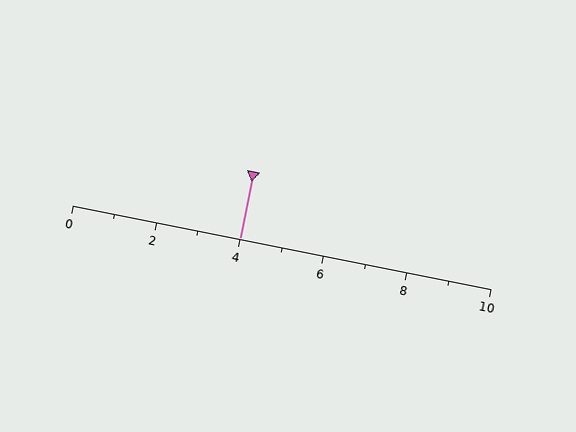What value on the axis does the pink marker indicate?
The marker indicates approximately 4.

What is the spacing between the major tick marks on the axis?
The major ticks are spaced 2 apart.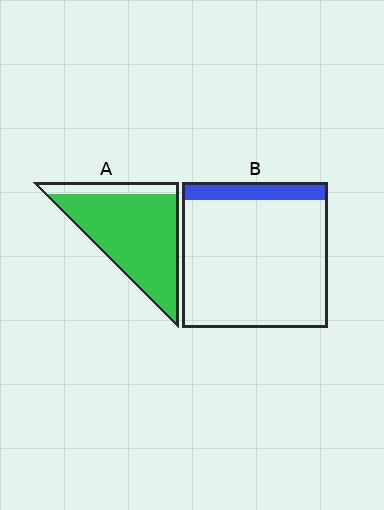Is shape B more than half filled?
No.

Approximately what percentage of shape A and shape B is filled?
A is approximately 85% and B is approximately 10%.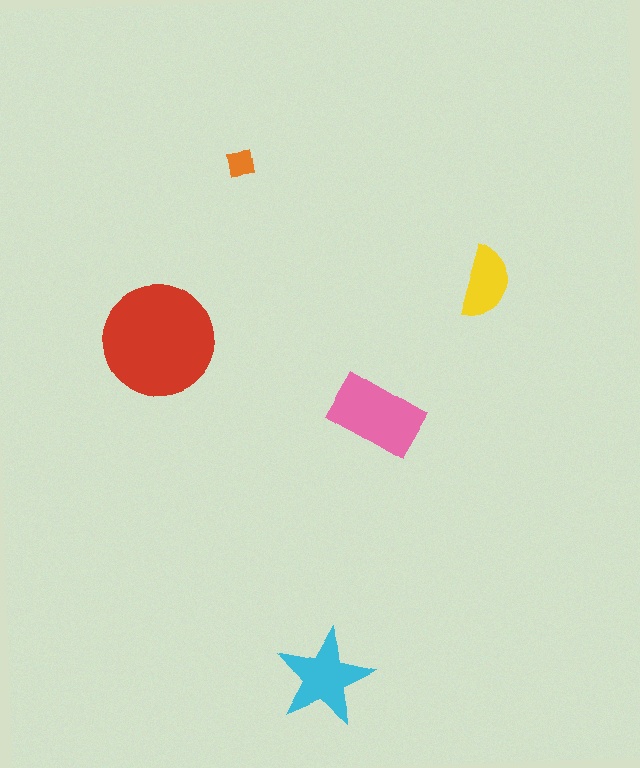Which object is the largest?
The red circle.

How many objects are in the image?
There are 5 objects in the image.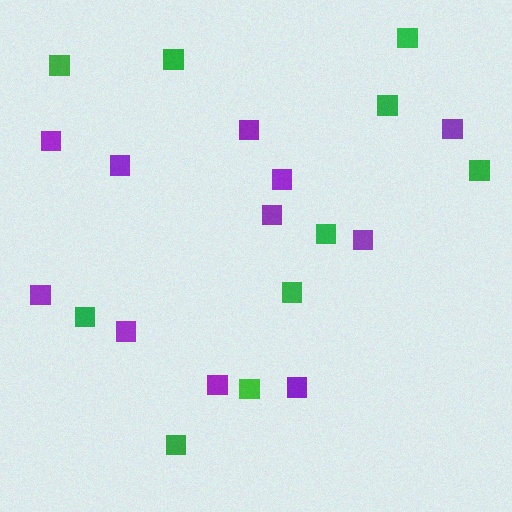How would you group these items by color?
There are 2 groups: one group of green squares (10) and one group of purple squares (11).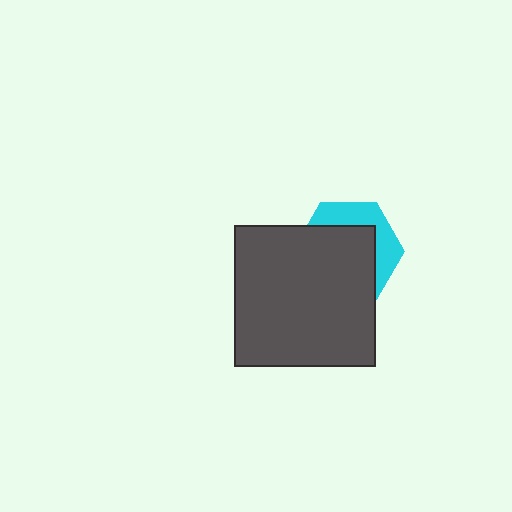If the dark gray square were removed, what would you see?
You would see the complete cyan hexagon.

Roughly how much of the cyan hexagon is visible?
A small part of it is visible (roughly 36%).